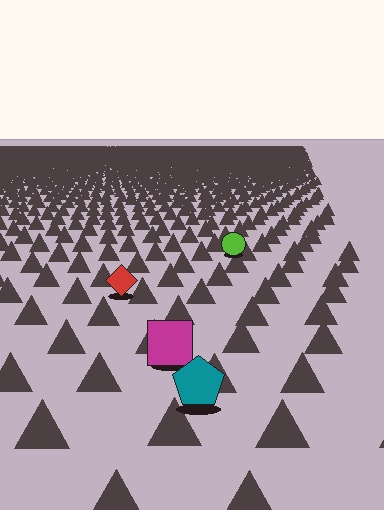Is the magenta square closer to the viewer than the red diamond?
Yes. The magenta square is closer — you can tell from the texture gradient: the ground texture is coarser near it.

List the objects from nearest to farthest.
From nearest to farthest: the teal pentagon, the magenta square, the red diamond, the lime circle.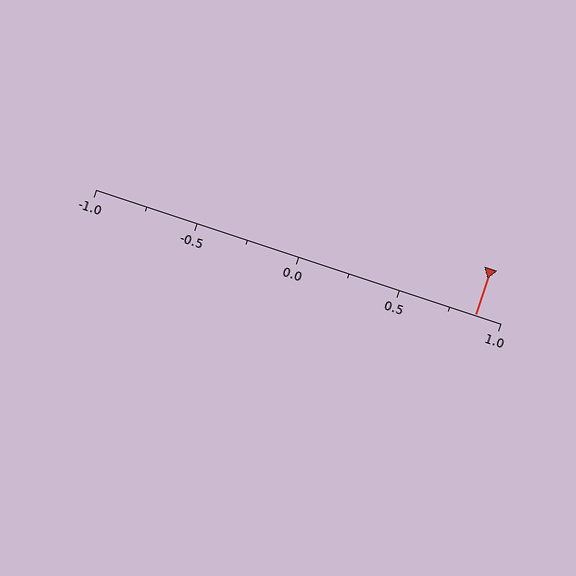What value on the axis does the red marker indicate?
The marker indicates approximately 0.88.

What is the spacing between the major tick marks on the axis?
The major ticks are spaced 0.5 apart.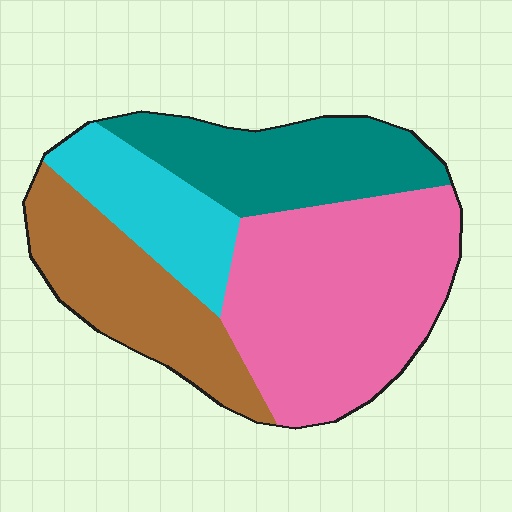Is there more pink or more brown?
Pink.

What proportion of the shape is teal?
Teal covers 22% of the shape.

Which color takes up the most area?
Pink, at roughly 40%.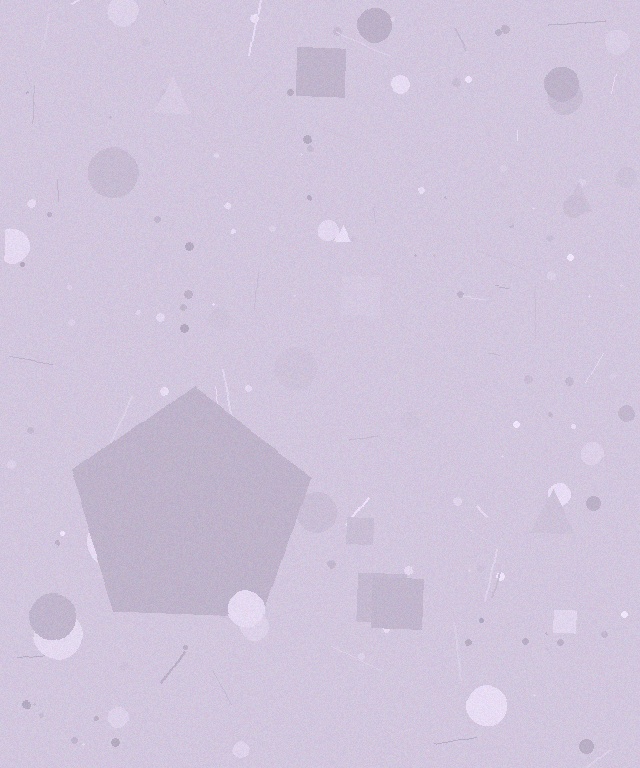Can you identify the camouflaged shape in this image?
The camouflaged shape is a pentagon.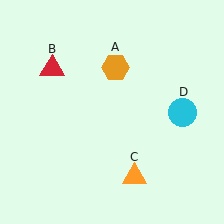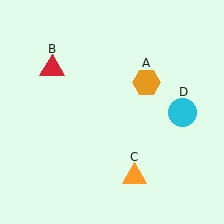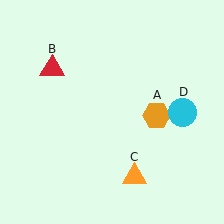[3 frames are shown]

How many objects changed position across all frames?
1 object changed position: orange hexagon (object A).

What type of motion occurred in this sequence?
The orange hexagon (object A) rotated clockwise around the center of the scene.